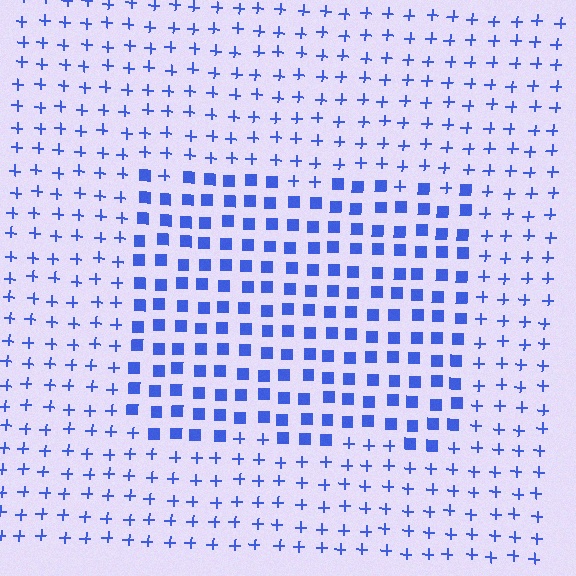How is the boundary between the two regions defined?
The boundary is defined by a change in element shape: squares inside vs. plus signs outside. All elements share the same color and spacing.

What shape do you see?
I see a rectangle.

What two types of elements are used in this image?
The image uses squares inside the rectangle region and plus signs outside it.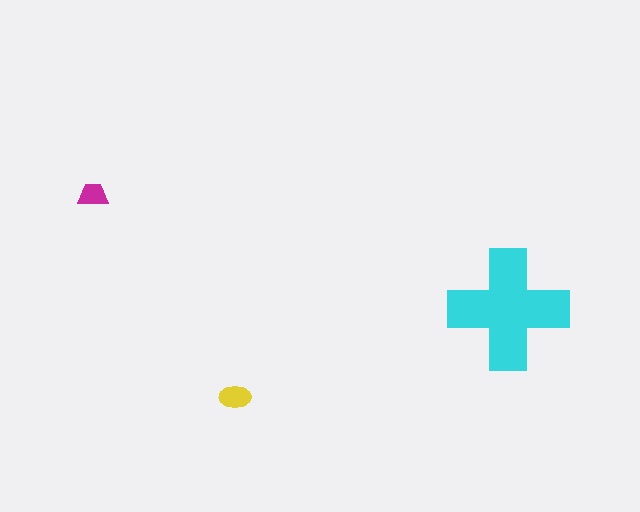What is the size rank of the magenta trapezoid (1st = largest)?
3rd.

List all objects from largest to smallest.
The cyan cross, the yellow ellipse, the magenta trapezoid.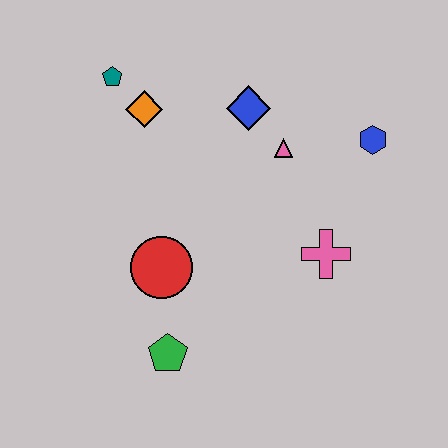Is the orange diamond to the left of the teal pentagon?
No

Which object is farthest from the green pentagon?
The blue hexagon is farthest from the green pentagon.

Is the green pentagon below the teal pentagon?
Yes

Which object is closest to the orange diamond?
The teal pentagon is closest to the orange diamond.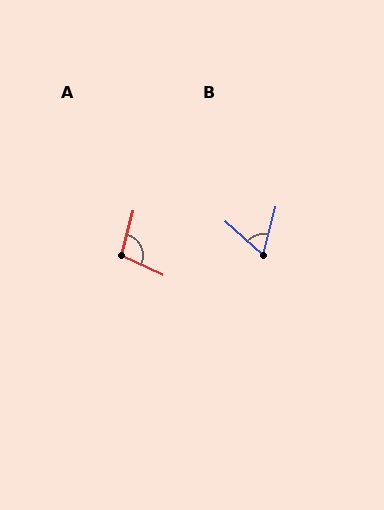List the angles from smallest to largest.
B (63°), A (100°).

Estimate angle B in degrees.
Approximately 63 degrees.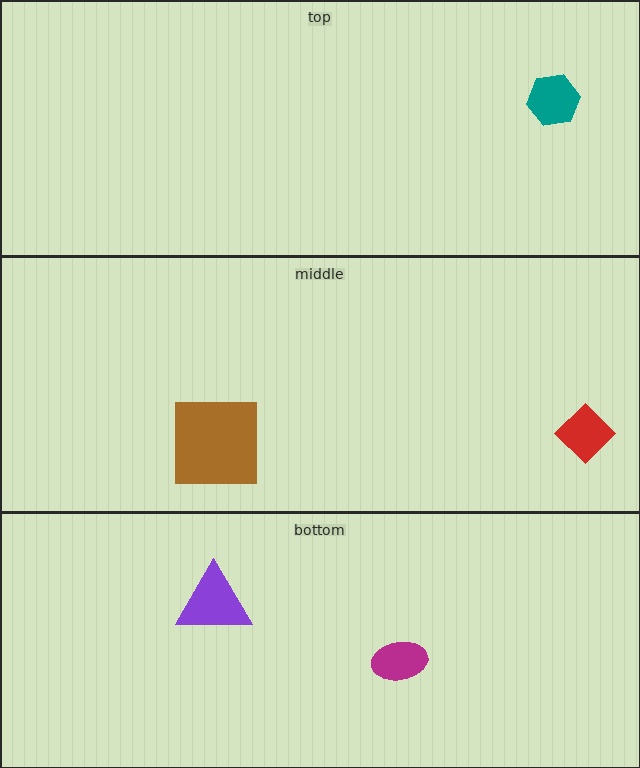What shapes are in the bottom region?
The magenta ellipse, the purple triangle.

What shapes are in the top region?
The teal hexagon.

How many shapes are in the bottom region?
2.